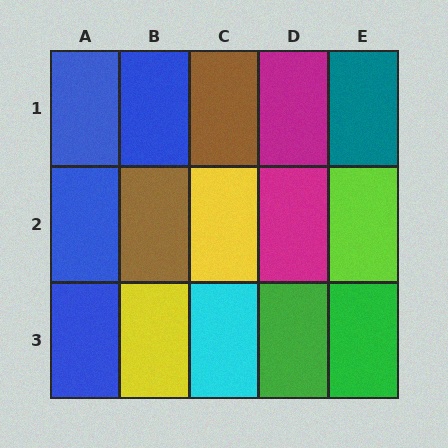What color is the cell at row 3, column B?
Yellow.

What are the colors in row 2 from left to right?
Blue, brown, yellow, magenta, lime.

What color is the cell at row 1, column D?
Magenta.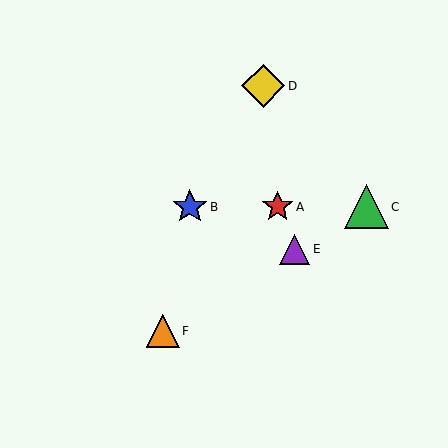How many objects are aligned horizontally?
3 objects (A, B, C) are aligned horizontally.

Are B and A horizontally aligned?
Yes, both are at y≈207.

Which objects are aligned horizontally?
Objects A, B, C are aligned horizontally.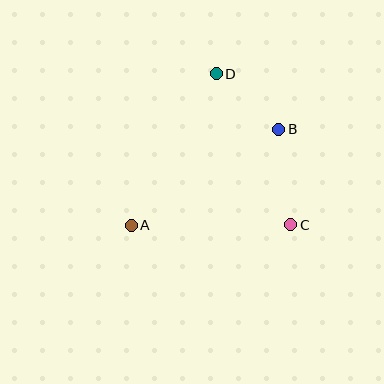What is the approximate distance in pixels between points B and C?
The distance between B and C is approximately 96 pixels.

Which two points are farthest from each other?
Points A and B are farthest from each other.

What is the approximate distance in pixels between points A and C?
The distance between A and C is approximately 159 pixels.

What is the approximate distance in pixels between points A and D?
The distance between A and D is approximately 173 pixels.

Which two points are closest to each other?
Points B and D are closest to each other.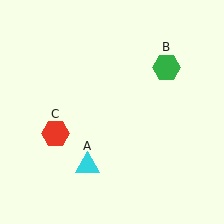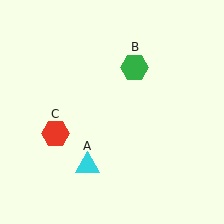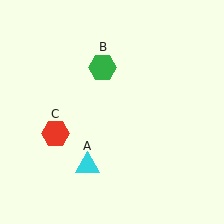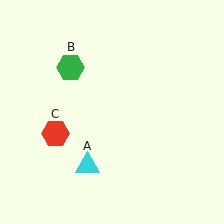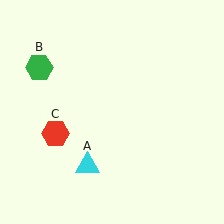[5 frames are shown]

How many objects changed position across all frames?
1 object changed position: green hexagon (object B).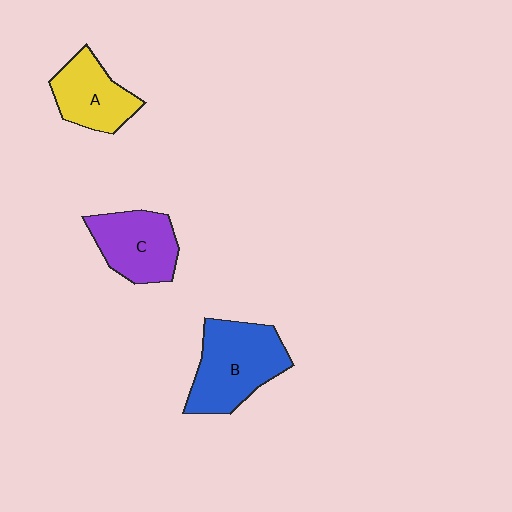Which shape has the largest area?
Shape B (blue).